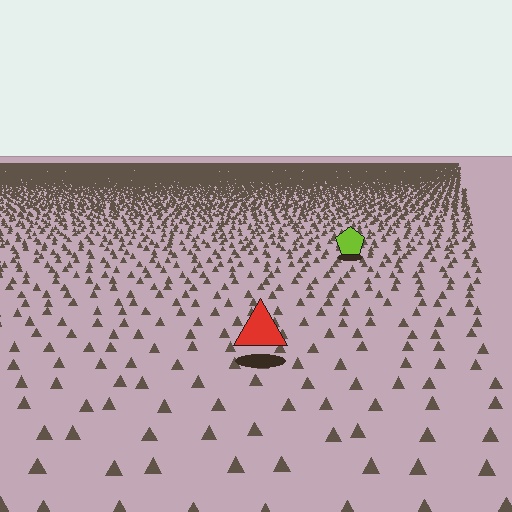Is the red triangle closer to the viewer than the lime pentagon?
Yes. The red triangle is closer — you can tell from the texture gradient: the ground texture is coarser near it.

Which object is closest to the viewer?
The red triangle is closest. The texture marks near it are larger and more spread out.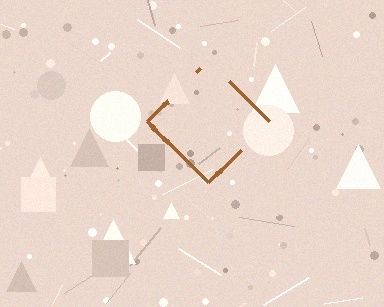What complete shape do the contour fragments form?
The contour fragments form a diamond.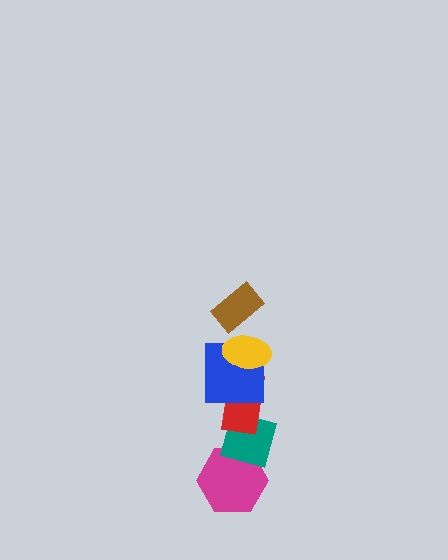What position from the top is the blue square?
The blue square is 3rd from the top.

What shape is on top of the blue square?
The yellow ellipse is on top of the blue square.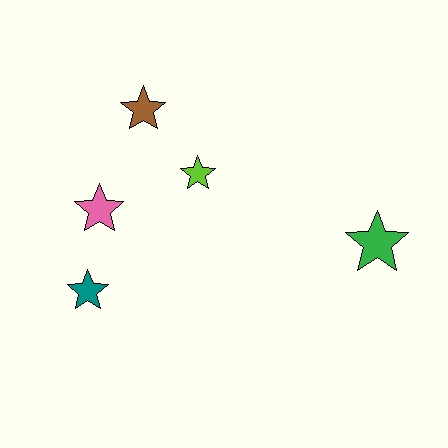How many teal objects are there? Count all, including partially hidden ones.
There is 1 teal object.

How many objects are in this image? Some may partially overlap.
There are 5 objects.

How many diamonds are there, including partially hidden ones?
There are no diamonds.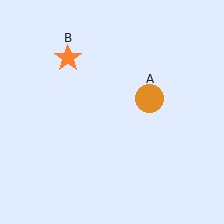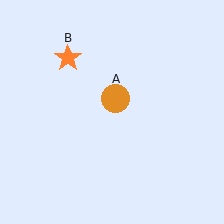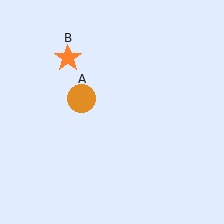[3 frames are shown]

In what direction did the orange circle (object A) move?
The orange circle (object A) moved left.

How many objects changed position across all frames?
1 object changed position: orange circle (object A).